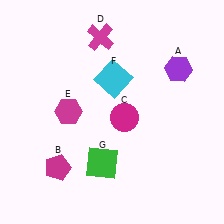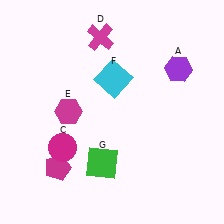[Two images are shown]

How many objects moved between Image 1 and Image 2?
1 object moved between the two images.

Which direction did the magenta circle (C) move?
The magenta circle (C) moved left.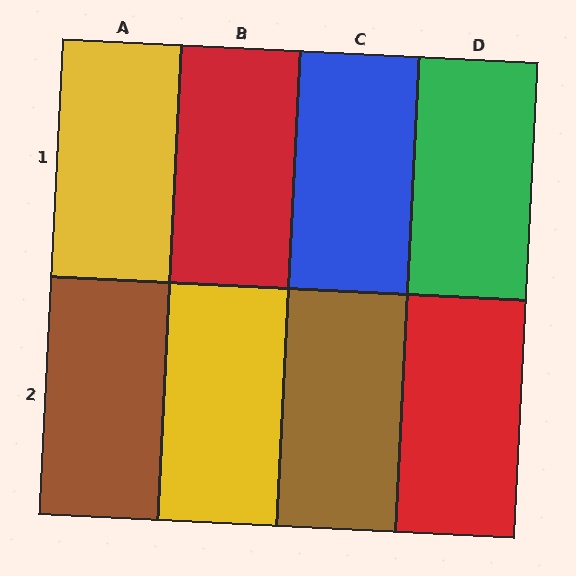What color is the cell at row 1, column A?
Yellow.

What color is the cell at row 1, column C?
Blue.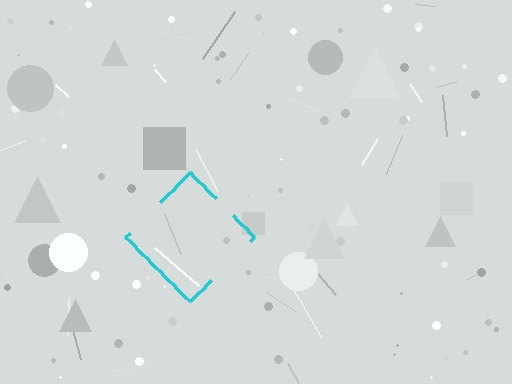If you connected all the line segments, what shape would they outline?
They would outline a diamond.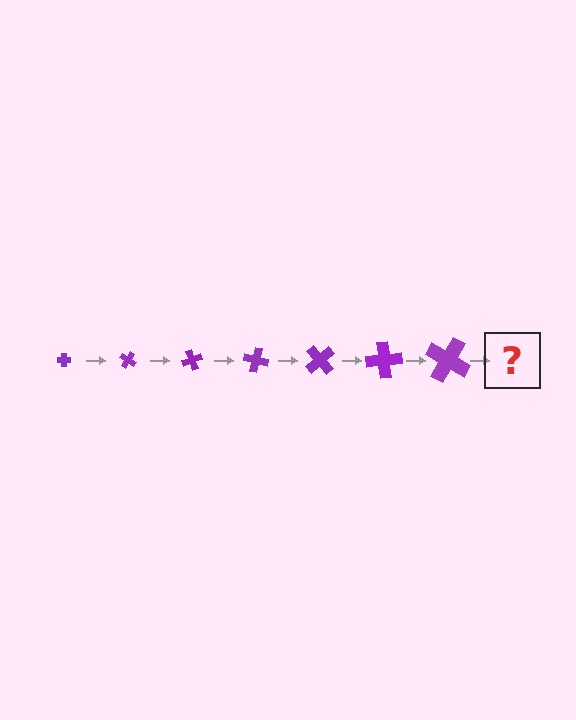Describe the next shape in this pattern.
It should be a cross, larger than the previous one and rotated 245 degrees from the start.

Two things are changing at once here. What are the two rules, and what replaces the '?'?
The two rules are that the cross grows larger each step and it rotates 35 degrees each step. The '?' should be a cross, larger than the previous one and rotated 245 degrees from the start.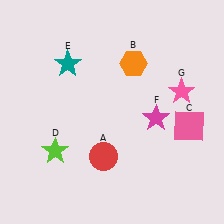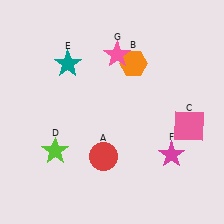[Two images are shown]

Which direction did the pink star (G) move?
The pink star (G) moved left.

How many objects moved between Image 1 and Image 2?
2 objects moved between the two images.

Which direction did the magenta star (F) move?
The magenta star (F) moved down.